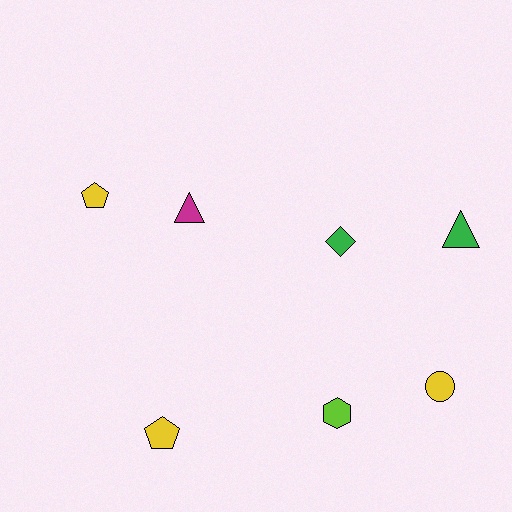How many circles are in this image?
There is 1 circle.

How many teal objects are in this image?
There are no teal objects.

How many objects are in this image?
There are 7 objects.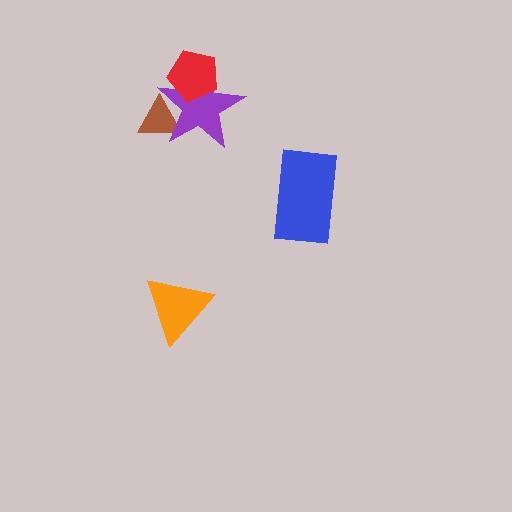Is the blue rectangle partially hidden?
No, no other shape covers it.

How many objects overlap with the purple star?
2 objects overlap with the purple star.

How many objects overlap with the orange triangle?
0 objects overlap with the orange triangle.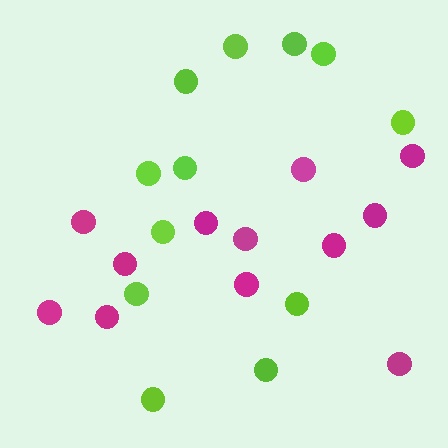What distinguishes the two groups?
There are 2 groups: one group of magenta circles (12) and one group of lime circles (12).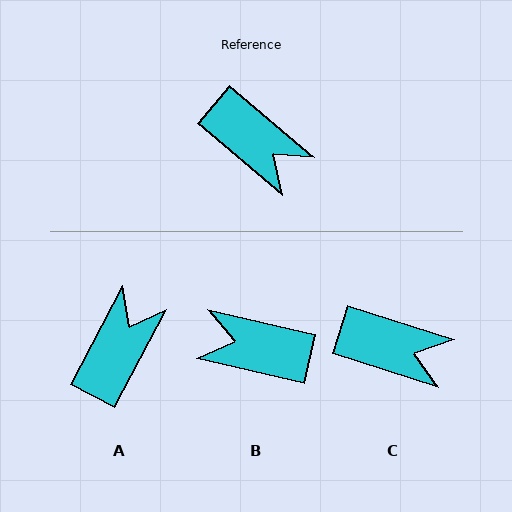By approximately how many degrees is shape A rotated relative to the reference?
Approximately 102 degrees counter-clockwise.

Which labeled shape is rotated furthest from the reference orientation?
B, about 153 degrees away.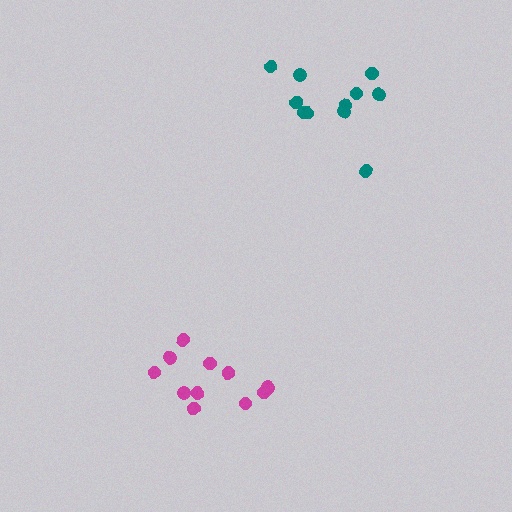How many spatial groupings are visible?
There are 2 spatial groupings.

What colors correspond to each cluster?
The clusters are colored: teal, magenta.